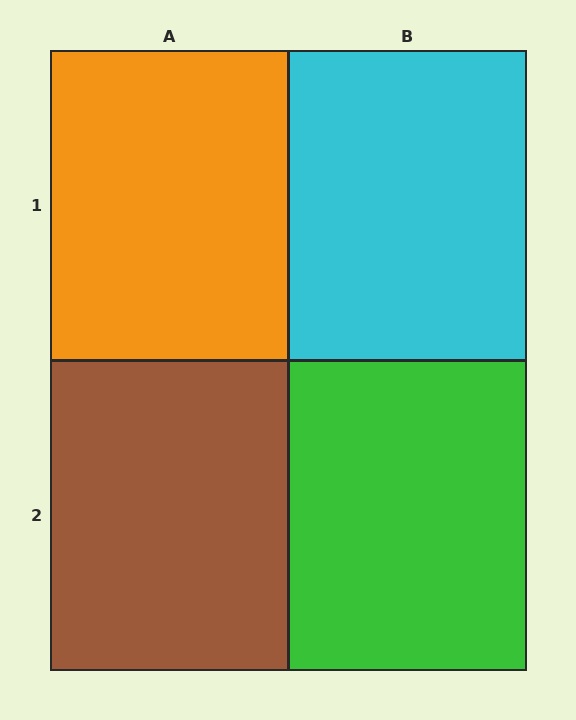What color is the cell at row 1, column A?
Orange.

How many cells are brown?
1 cell is brown.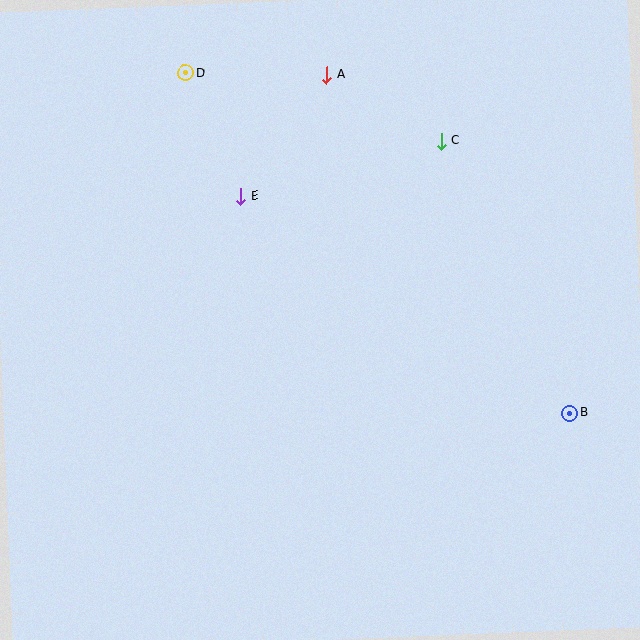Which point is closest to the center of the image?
Point E at (241, 196) is closest to the center.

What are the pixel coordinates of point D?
Point D is at (186, 73).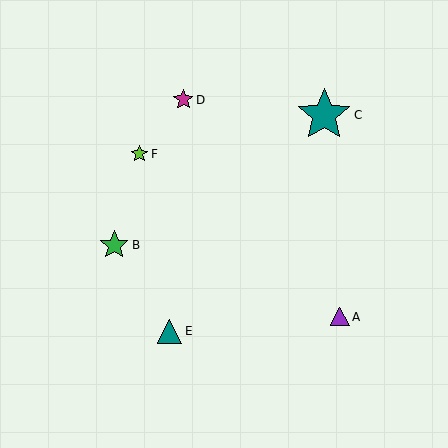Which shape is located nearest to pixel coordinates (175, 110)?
The magenta star (labeled D) at (183, 100) is nearest to that location.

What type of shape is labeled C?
Shape C is a teal star.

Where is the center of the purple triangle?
The center of the purple triangle is at (340, 317).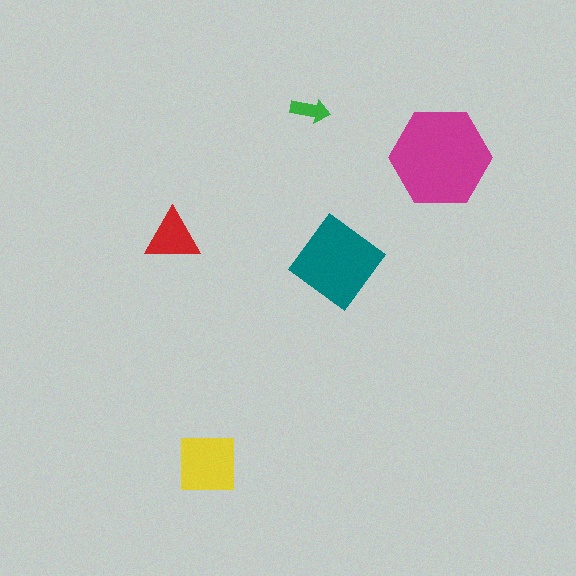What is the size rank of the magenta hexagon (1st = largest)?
1st.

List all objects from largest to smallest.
The magenta hexagon, the teal diamond, the yellow square, the red triangle, the green arrow.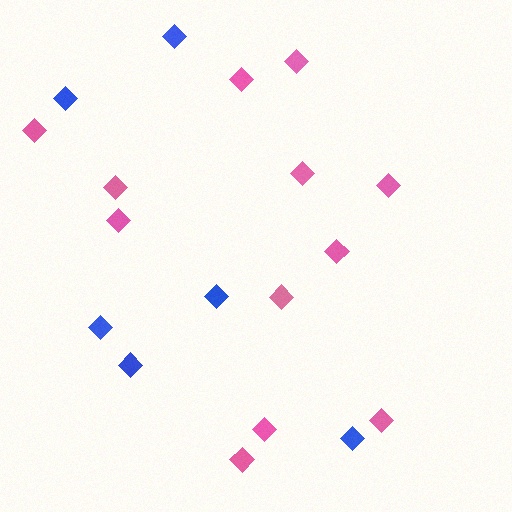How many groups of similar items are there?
There are 2 groups: one group of pink diamonds (12) and one group of blue diamonds (6).